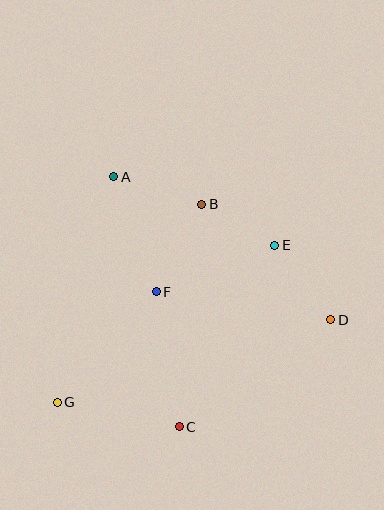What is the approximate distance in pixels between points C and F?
The distance between C and F is approximately 137 pixels.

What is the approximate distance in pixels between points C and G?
The distance between C and G is approximately 124 pixels.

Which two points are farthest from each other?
Points D and G are farthest from each other.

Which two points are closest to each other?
Points B and E are closest to each other.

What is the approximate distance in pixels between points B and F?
The distance between B and F is approximately 99 pixels.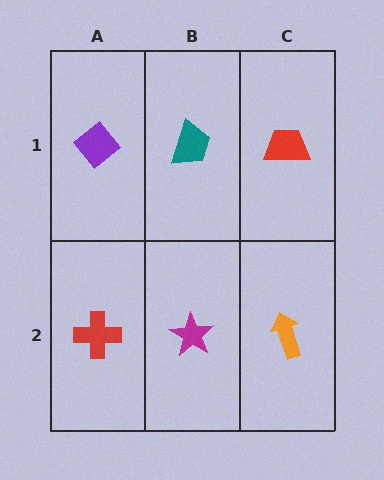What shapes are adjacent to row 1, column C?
An orange arrow (row 2, column C), a teal trapezoid (row 1, column B).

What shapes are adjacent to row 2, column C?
A red trapezoid (row 1, column C), a magenta star (row 2, column B).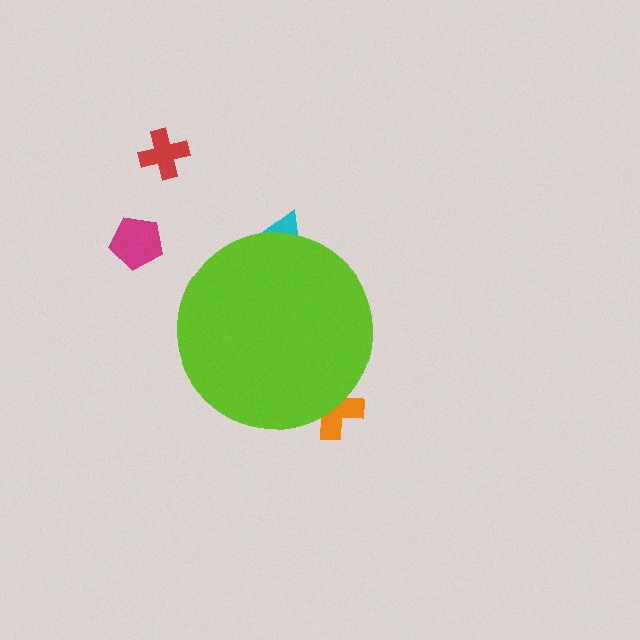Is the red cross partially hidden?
No, the red cross is fully visible.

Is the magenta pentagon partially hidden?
No, the magenta pentagon is fully visible.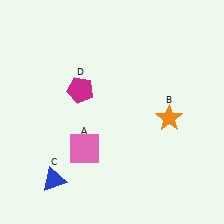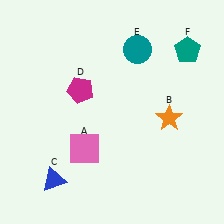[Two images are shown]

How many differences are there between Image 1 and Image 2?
There are 2 differences between the two images.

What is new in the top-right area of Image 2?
A teal pentagon (F) was added in the top-right area of Image 2.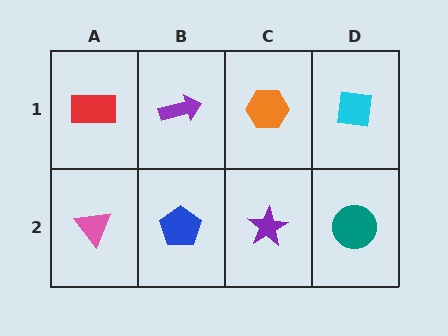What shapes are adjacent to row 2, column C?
An orange hexagon (row 1, column C), a blue pentagon (row 2, column B), a teal circle (row 2, column D).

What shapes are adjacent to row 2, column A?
A red rectangle (row 1, column A), a blue pentagon (row 2, column B).